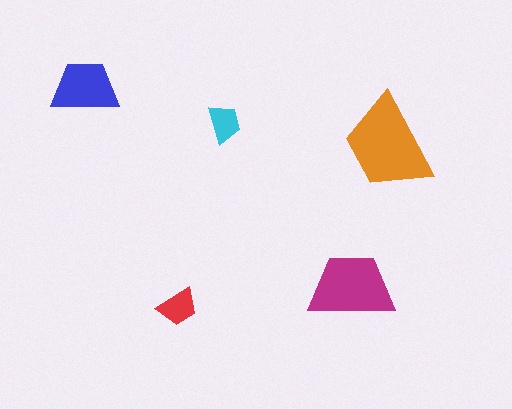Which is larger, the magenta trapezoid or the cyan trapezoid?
The magenta one.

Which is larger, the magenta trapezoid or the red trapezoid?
The magenta one.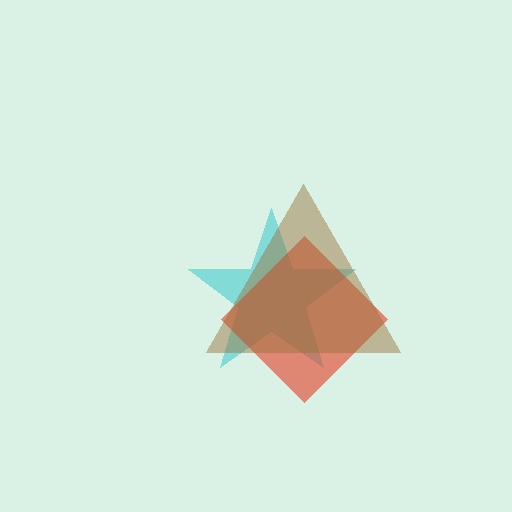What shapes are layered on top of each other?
The layered shapes are: a cyan star, a red diamond, a brown triangle.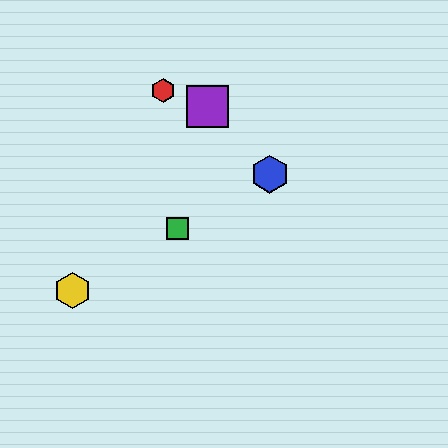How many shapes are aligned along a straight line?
3 shapes (the blue hexagon, the green square, the yellow hexagon) are aligned along a straight line.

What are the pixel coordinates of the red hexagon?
The red hexagon is at (163, 90).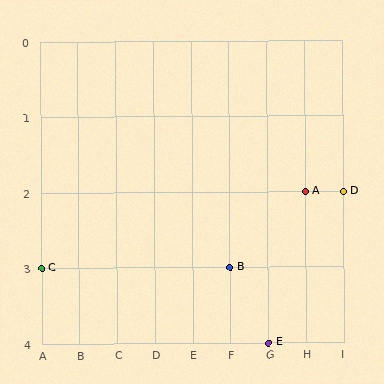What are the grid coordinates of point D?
Point D is at grid coordinates (I, 2).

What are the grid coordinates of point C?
Point C is at grid coordinates (A, 3).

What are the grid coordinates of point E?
Point E is at grid coordinates (G, 4).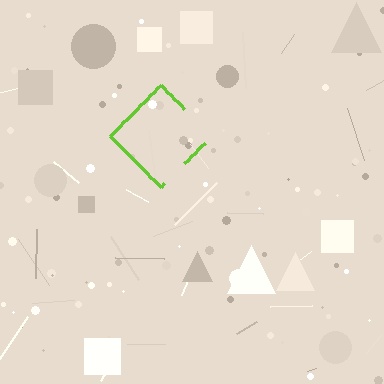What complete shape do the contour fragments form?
The contour fragments form a diamond.